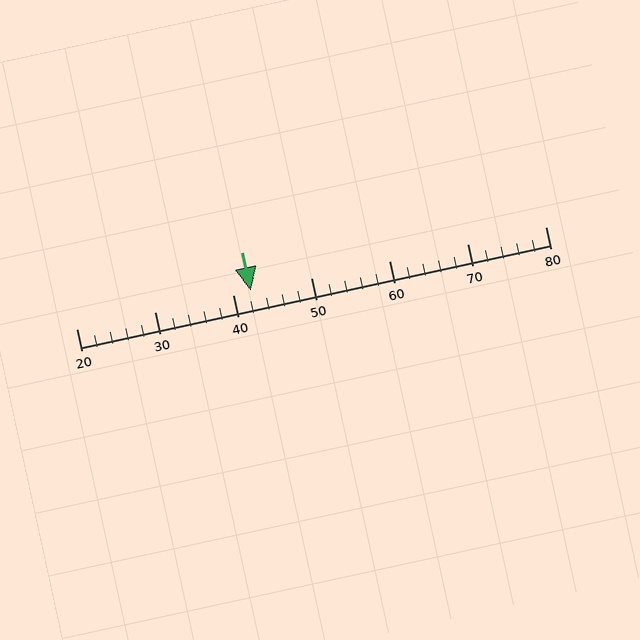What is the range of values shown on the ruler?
The ruler shows values from 20 to 80.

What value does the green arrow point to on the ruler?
The green arrow points to approximately 42.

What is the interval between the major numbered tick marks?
The major tick marks are spaced 10 units apart.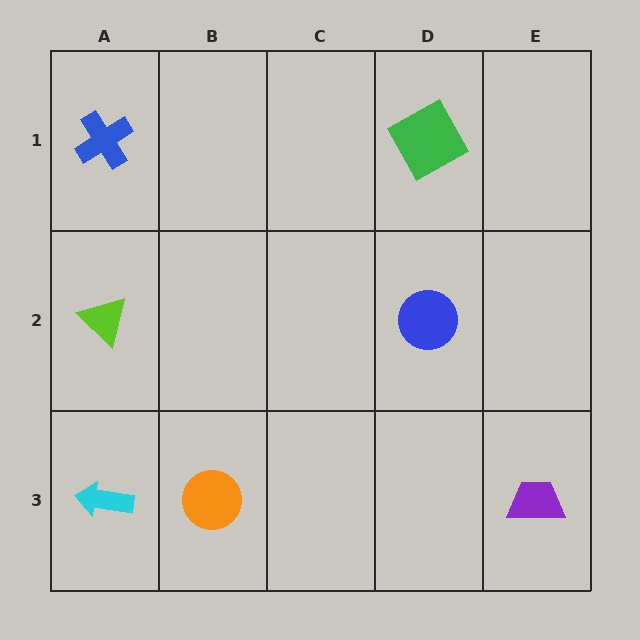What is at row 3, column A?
A cyan arrow.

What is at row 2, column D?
A blue circle.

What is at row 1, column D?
A green square.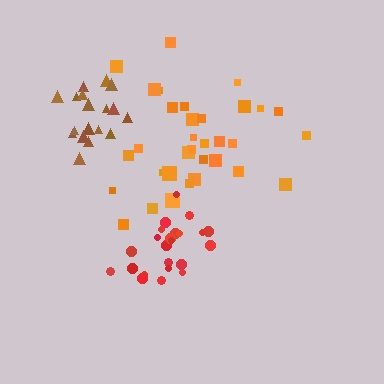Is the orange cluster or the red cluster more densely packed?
Red.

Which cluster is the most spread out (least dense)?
Orange.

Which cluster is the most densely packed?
Brown.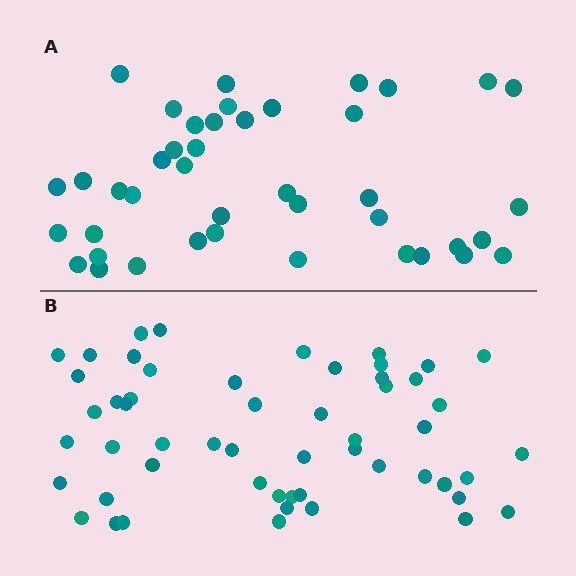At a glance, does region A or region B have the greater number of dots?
Region B (the bottom region) has more dots.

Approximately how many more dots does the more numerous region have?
Region B has roughly 12 or so more dots than region A.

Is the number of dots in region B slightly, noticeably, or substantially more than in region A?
Region B has noticeably more, but not dramatically so. The ratio is roughly 1.3 to 1.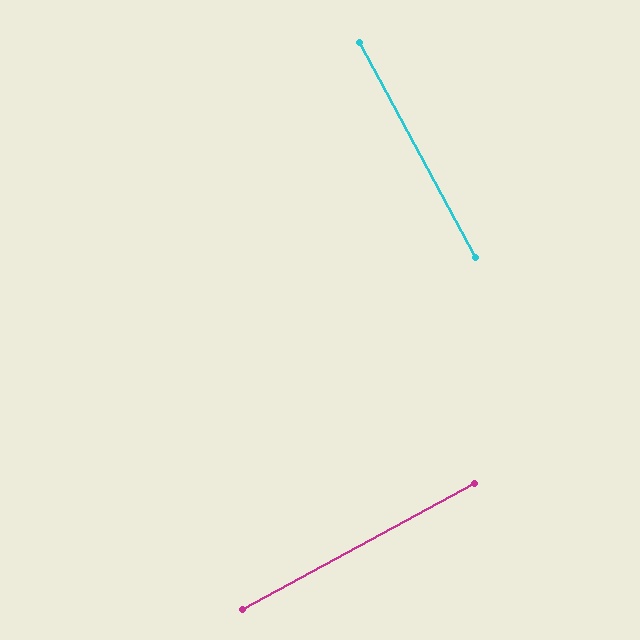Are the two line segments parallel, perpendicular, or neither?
Perpendicular — they meet at approximately 90°.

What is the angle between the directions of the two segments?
Approximately 90 degrees.